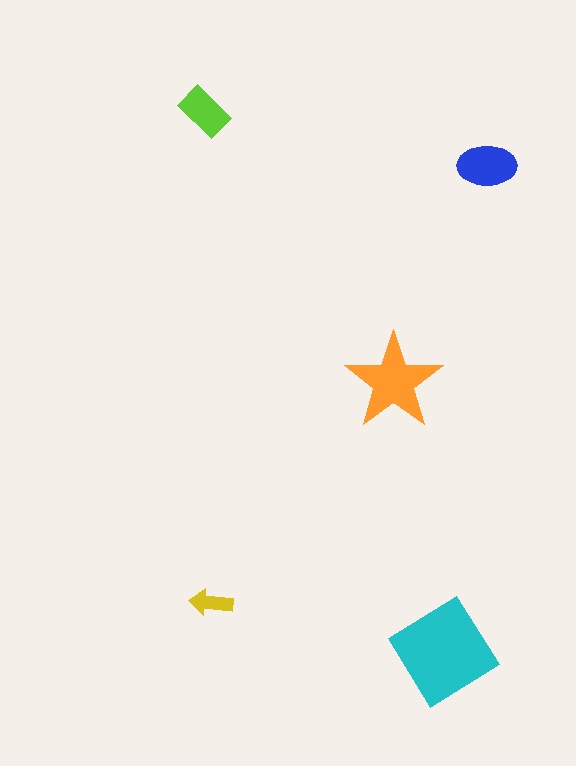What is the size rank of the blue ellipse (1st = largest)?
3rd.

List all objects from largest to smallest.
The cyan diamond, the orange star, the blue ellipse, the lime rectangle, the yellow arrow.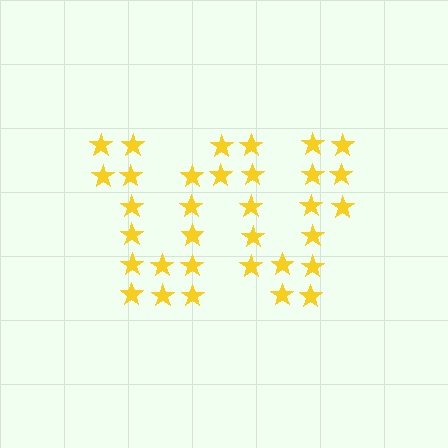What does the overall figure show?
The overall figure shows the letter W.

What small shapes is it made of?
It is made of small stars.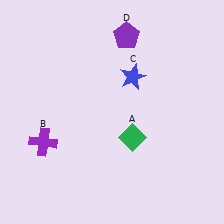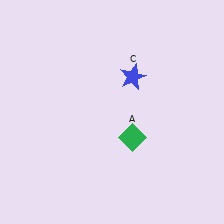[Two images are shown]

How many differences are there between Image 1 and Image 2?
There are 2 differences between the two images.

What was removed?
The purple cross (B), the purple pentagon (D) were removed in Image 2.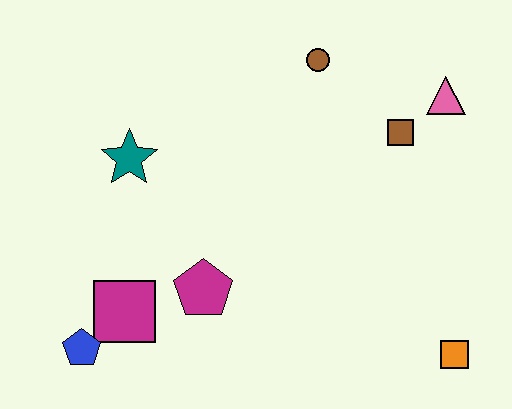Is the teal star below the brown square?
Yes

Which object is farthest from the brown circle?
The blue pentagon is farthest from the brown circle.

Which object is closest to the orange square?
The brown square is closest to the orange square.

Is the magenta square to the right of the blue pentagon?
Yes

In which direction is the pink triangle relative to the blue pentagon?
The pink triangle is to the right of the blue pentagon.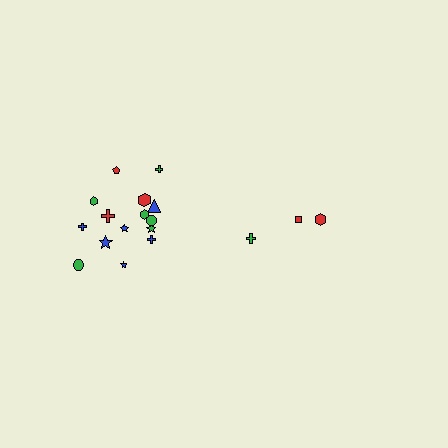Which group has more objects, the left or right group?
The left group.